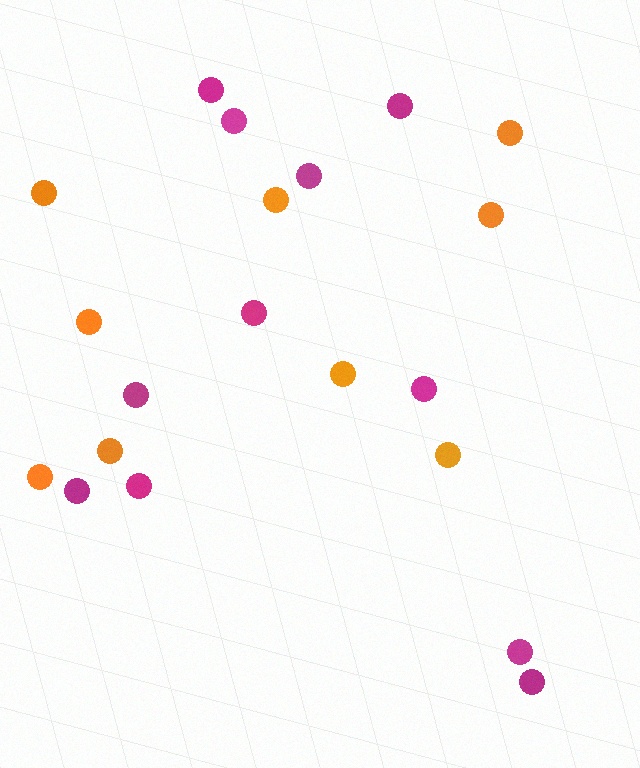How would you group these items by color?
There are 2 groups: one group of orange circles (9) and one group of magenta circles (11).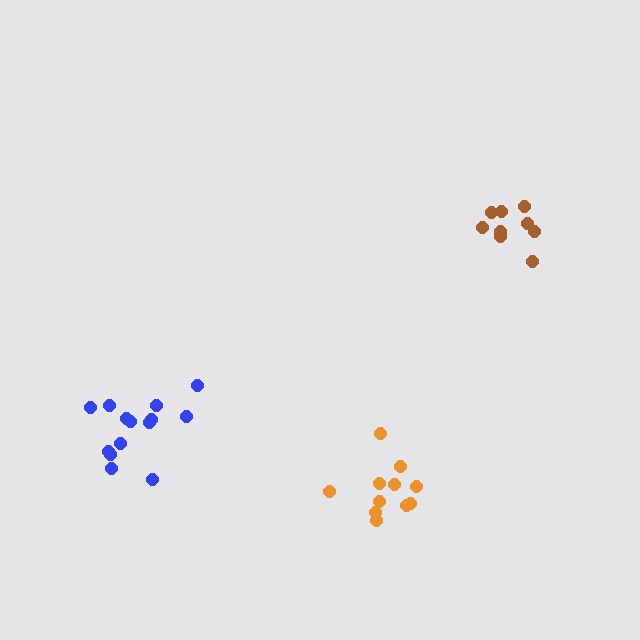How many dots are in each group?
Group 1: 11 dots, Group 2: 14 dots, Group 3: 9 dots (34 total).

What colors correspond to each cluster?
The clusters are colored: orange, blue, brown.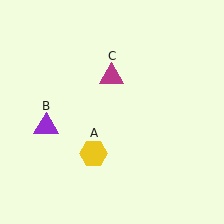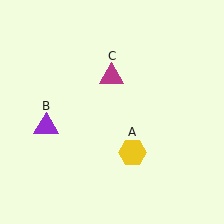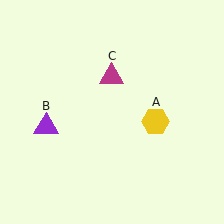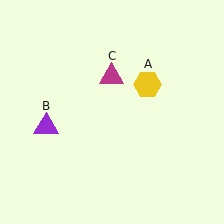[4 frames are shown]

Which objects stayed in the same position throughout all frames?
Purple triangle (object B) and magenta triangle (object C) remained stationary.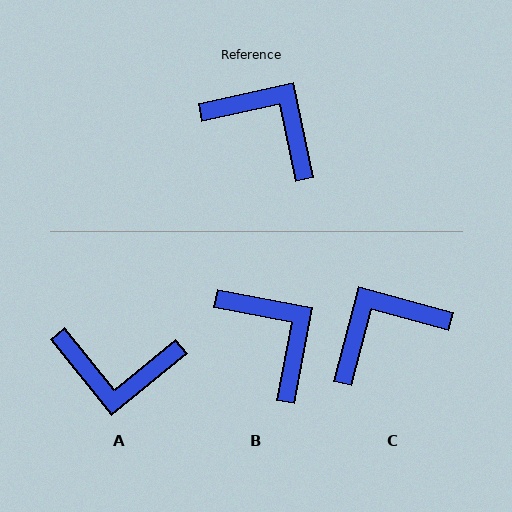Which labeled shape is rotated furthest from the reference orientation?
A, about 153 degrees away.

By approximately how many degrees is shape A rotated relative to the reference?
Approximately 153 degrees clockwise.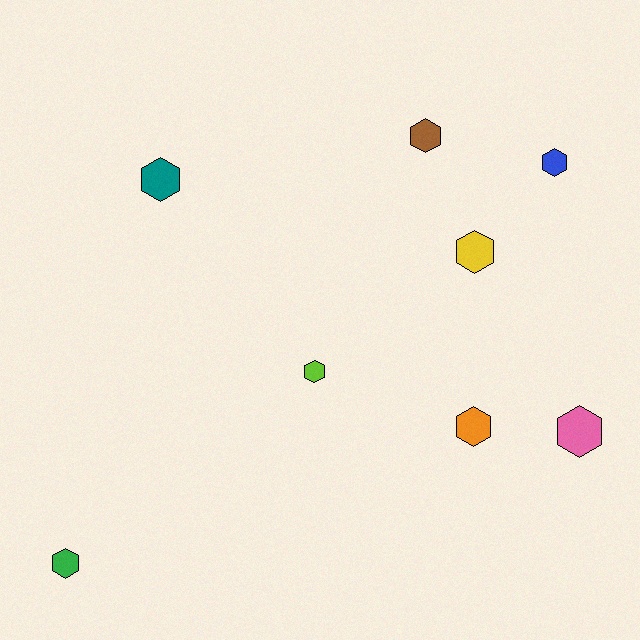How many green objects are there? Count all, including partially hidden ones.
There is 1 green object.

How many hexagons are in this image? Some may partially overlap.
There are 8 hexagons.